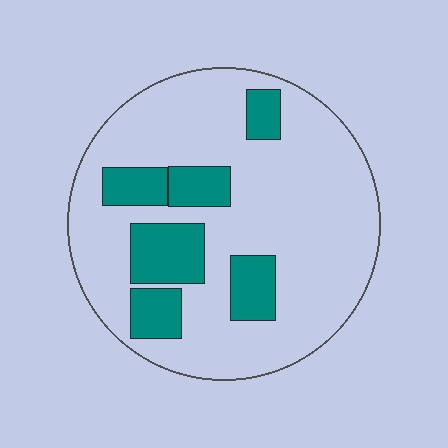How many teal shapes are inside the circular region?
6.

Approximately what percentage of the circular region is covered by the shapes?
Approximately 20%.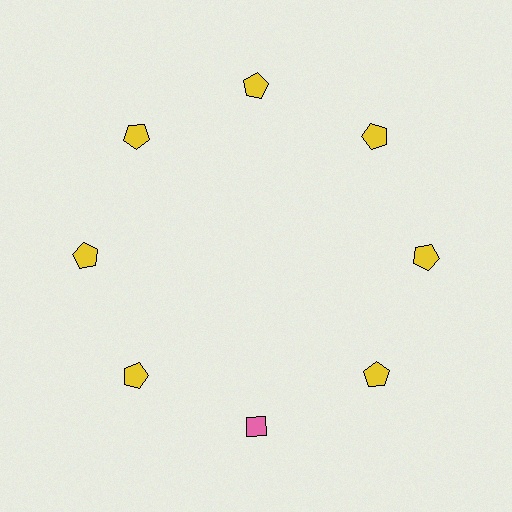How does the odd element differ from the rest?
It differs in both color (pink instead of yellow) and shape (diamond instead of pentagon).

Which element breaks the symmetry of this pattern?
The pink diamond at roughly the 6 o'clock position breaks the symmetry. All other shapes are yellow pentagons.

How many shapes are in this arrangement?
There are 8 shapes arranged in a ring pattern.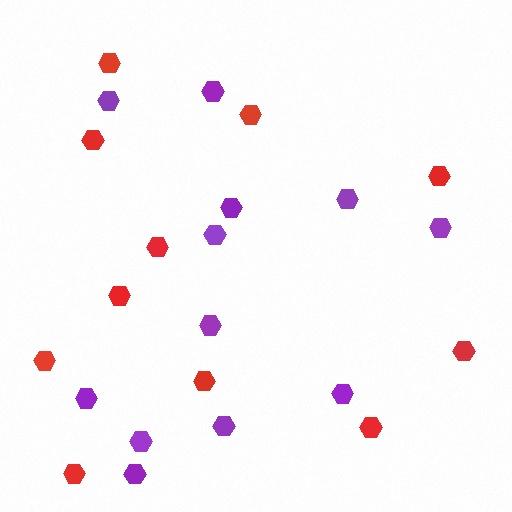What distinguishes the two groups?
There are 2 groups: one group of red hexagons (11) and one group of purple hexagons (12).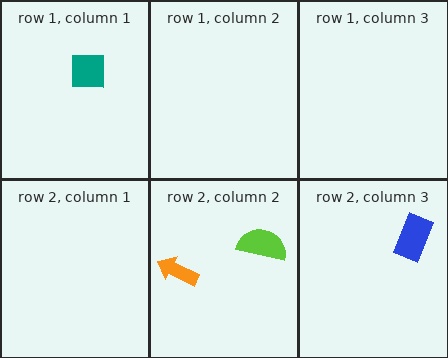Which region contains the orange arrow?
The row 2, column 2 region.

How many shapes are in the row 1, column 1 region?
1.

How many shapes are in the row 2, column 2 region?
2.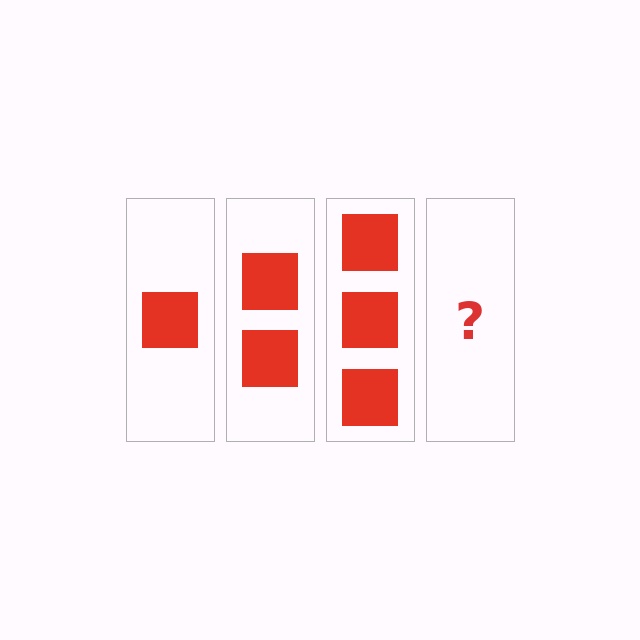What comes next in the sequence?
The next element should be 4 squares.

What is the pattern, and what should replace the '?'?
The pattern is that each step adds one more square. The '?' should be 4 squares.